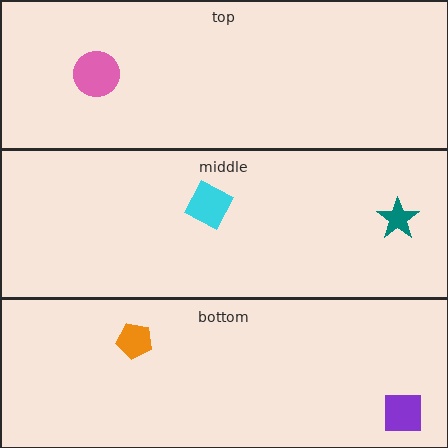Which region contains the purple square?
The bottom region.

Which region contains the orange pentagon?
The bottom region.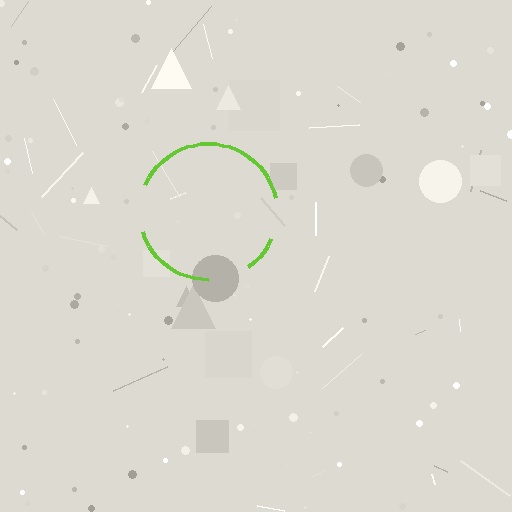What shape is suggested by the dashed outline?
The dashed outline suggests a circle.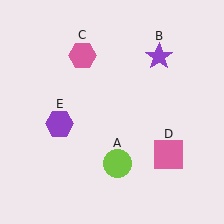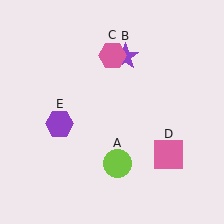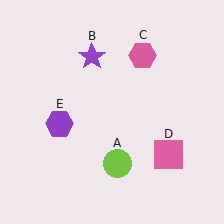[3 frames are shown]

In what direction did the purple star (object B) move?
The purple star (object B) moved left.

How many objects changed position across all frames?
2 objects changed position: purple star (object B), pink hexagon (object C).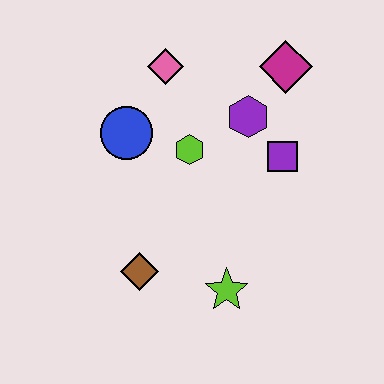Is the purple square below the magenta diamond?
Yes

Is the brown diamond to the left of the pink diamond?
Yes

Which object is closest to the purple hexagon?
The purple square is closest to the purple hexagon.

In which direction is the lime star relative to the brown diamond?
The lime star is to the right of the brown diamond.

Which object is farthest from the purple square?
The brown diamond is farthest from the purple square.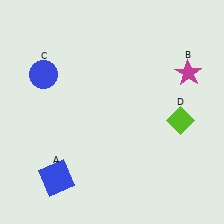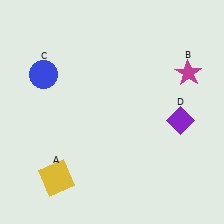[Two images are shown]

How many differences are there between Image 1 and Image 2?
There are 2 differences between the two images.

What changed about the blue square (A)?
In Image 1, A is blue. In Image 2, it changed to yellow.